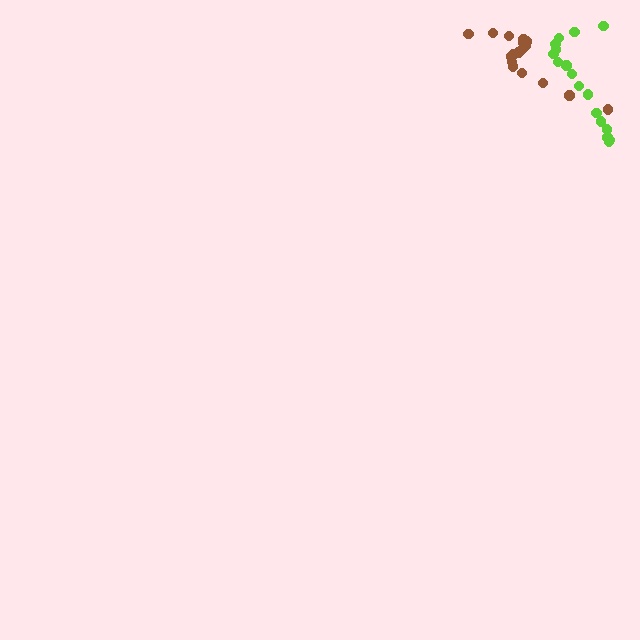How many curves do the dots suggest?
There are 2 distinct paths.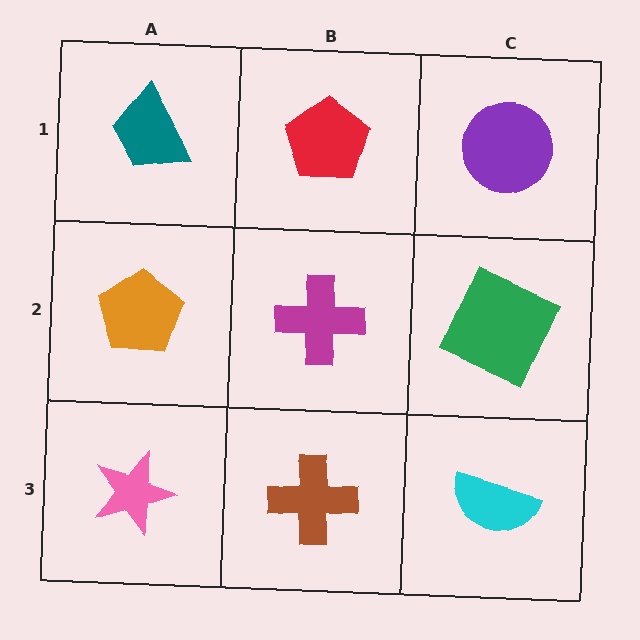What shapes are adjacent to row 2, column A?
A teal trapezoid (row 1, column A), a pink star (row 3, column A), a magenta cross (row 2, column B).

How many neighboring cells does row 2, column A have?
3.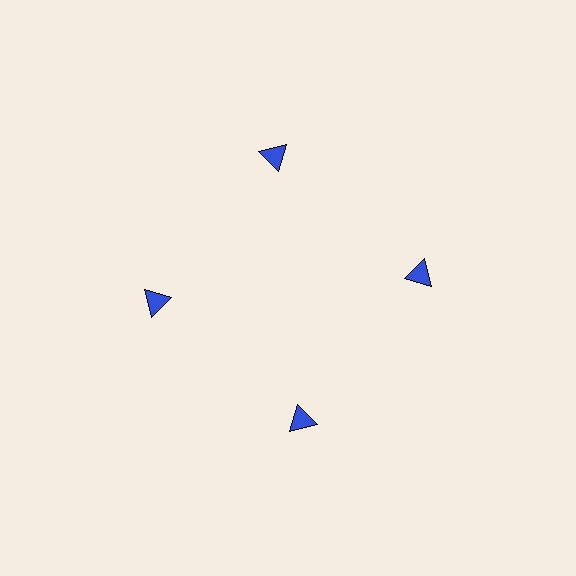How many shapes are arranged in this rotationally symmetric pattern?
There are 4 shapes, arranged in 4 groups of 1.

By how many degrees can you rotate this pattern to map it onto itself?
The pattern maps onto itself every 90 degrees of rotation.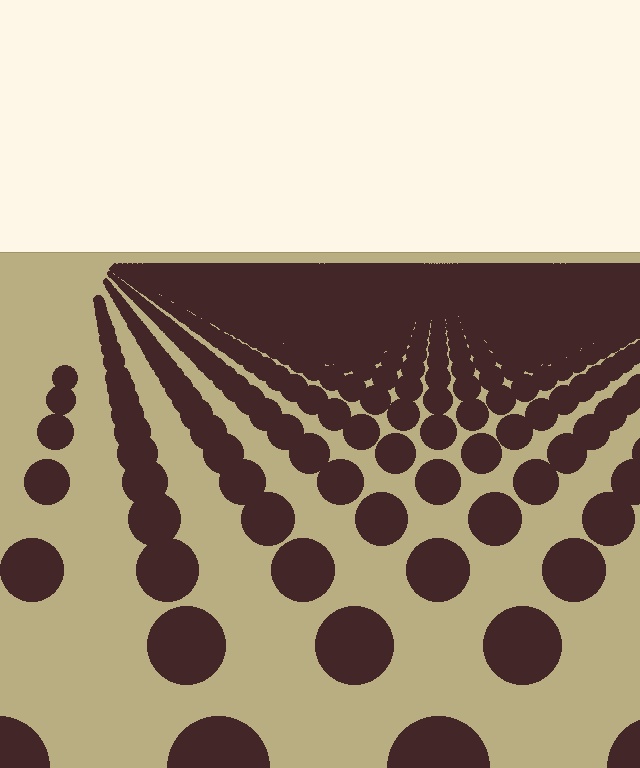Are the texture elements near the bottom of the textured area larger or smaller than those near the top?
Larger. Near the bottom, elements are closer to the viewer and appear at a bigger on-screen size.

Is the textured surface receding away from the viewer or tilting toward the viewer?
The surface is receding away from the viewer. Texture elements get smaller and denser toward the top.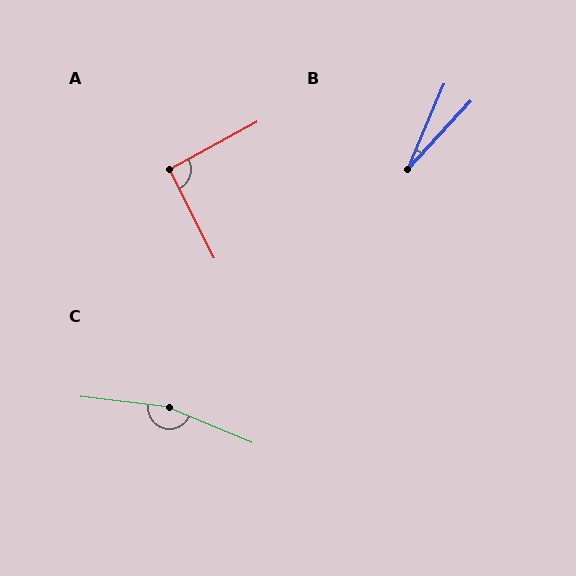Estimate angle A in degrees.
Approximately 92 degrees.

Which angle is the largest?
C, at approximately 164 degrees.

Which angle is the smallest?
B, at approximately 20 degrees.